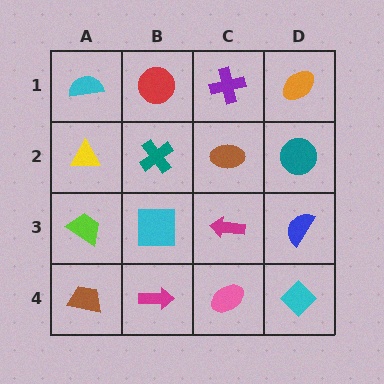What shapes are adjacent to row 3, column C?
A brown ellipse (row 2, column C), a pink ellipse (row 4, column C), a cyan square (row 3, column B), a blue semicircle (row 3, column D).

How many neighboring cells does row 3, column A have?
3.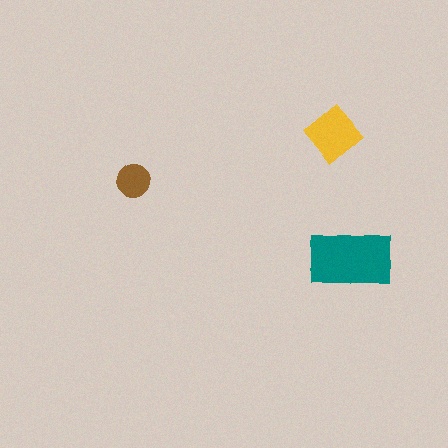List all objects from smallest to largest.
The brown circle, the yellow diamond, the teal rectangle.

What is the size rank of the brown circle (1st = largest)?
3rd.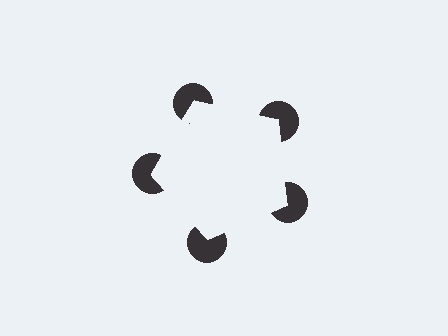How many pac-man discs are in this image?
There are 5 — one at each vertex of the illusory pentagon.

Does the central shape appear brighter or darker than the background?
It typically appears slightly brighter than the background, even though no actual brightness change is drawn.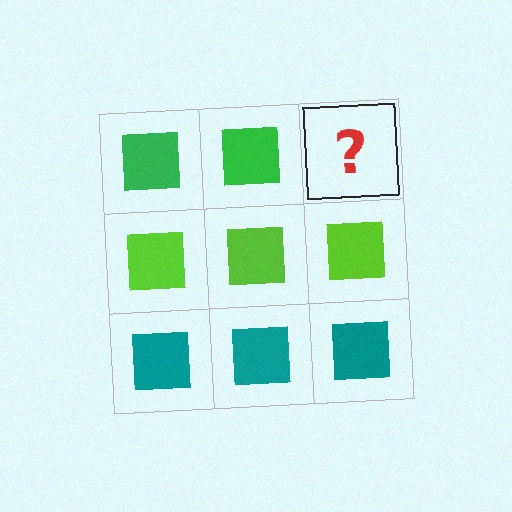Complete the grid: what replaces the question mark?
The question mark should be replaced with a green square.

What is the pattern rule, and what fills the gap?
The rule is that each row has a consistent color. The gap should be filled with a green square.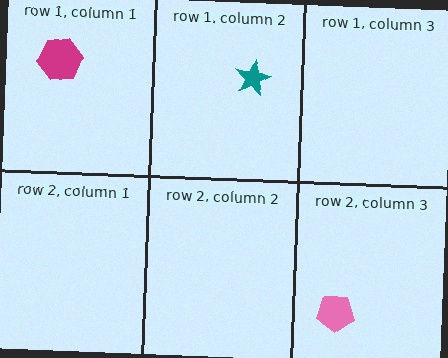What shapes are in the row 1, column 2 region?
The teal star.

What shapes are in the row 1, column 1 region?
The magenta hexagon.